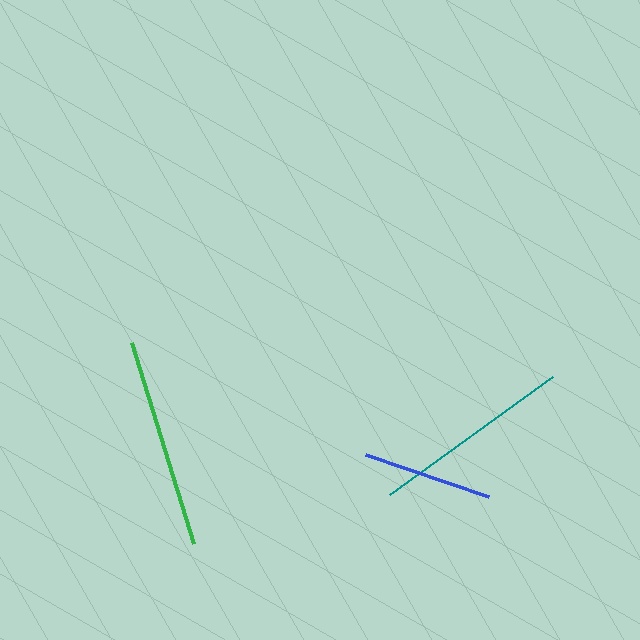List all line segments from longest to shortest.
From longest to shortest: green, teal, blue.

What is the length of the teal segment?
The teal segment is approximately 202 pixels long.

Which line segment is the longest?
The green line is the longest at approximately 210 pixels.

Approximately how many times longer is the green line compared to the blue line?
The green line is approximately 1.6 times the length of the blue line.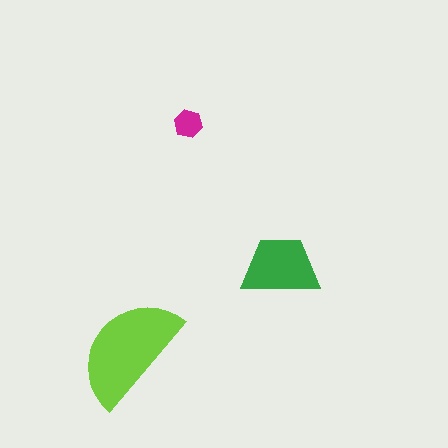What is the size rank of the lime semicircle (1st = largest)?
1st.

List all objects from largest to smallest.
The lime semicircle, the green trapezoid, the magenta hexagon.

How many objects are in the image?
There are 3 objects in the image.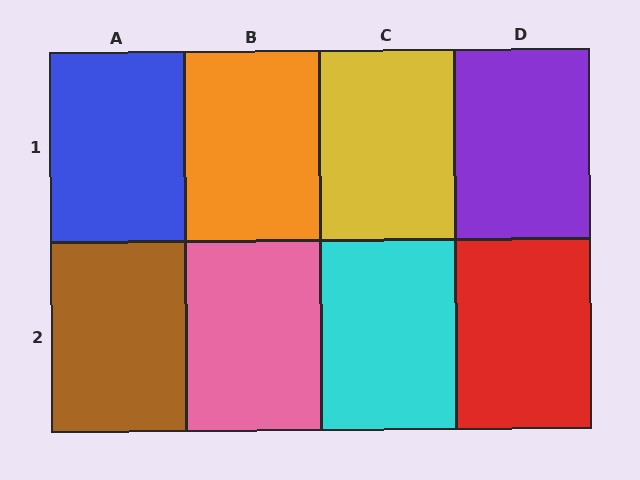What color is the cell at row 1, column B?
Orange.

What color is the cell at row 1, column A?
Blue.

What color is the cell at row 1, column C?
Yellow.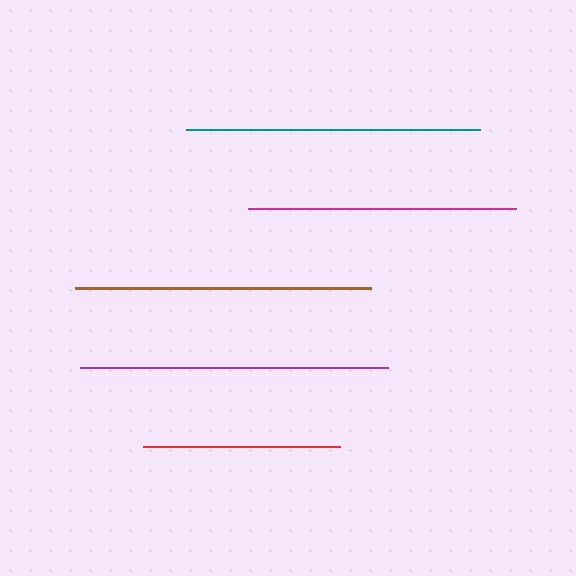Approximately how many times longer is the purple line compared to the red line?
The purple line is approximately 1.6 times the length of the red line.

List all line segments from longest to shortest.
From longest to shortest: purple, brown, teal, magenta, red.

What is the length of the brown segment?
The brown segment is approximately 297 pixels long.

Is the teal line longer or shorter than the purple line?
The purple line is longer than the teal line.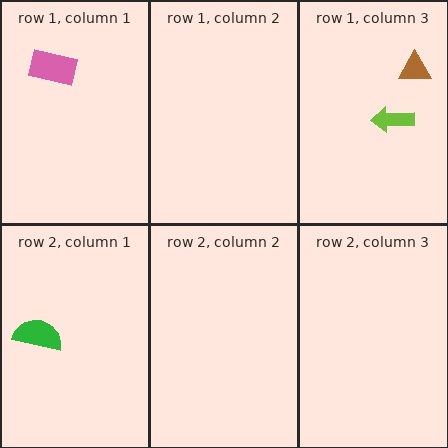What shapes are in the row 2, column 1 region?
The green semicircle.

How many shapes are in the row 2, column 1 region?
1.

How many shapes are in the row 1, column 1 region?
1.